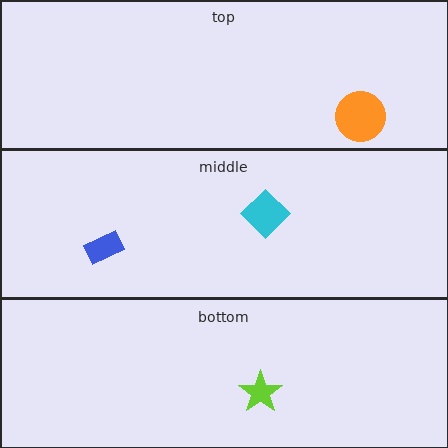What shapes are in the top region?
The orange circle.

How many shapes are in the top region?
1.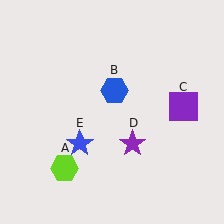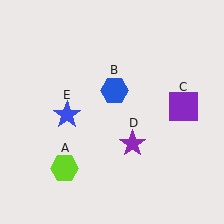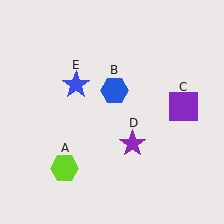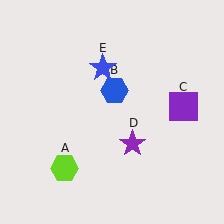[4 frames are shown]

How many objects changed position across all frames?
1 object changed position: blue star (object E).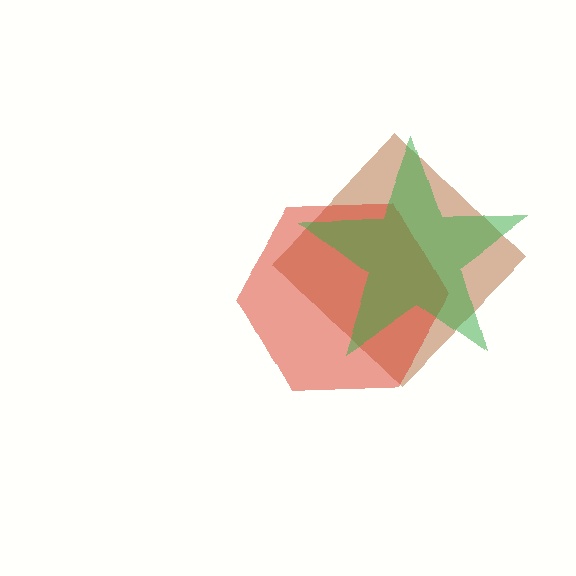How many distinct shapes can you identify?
There are 3 distinct shapes: a brown diamond, a red hexagon, a green star.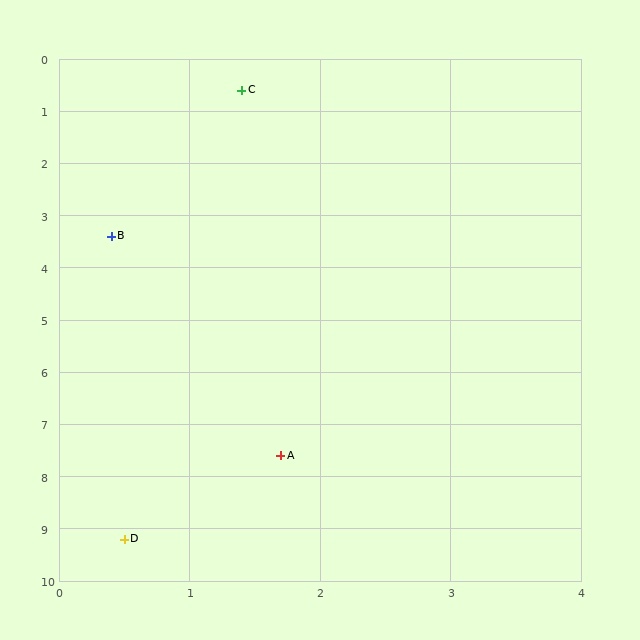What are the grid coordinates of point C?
Point C is at approximately (1.4, 0.6).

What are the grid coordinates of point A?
Point A is at approximately (1.7, 7.6).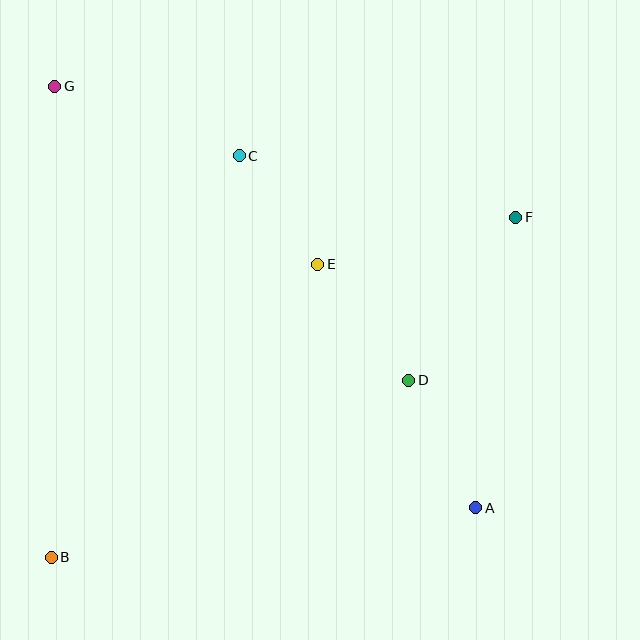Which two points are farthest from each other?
Points A and G are farthest from each other.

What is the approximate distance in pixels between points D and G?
The distance between D and G is approximately 460 pixels.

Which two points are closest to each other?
Points C and E are closest to each other.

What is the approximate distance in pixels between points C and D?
The distance between C and D is approximately 281 pixels.